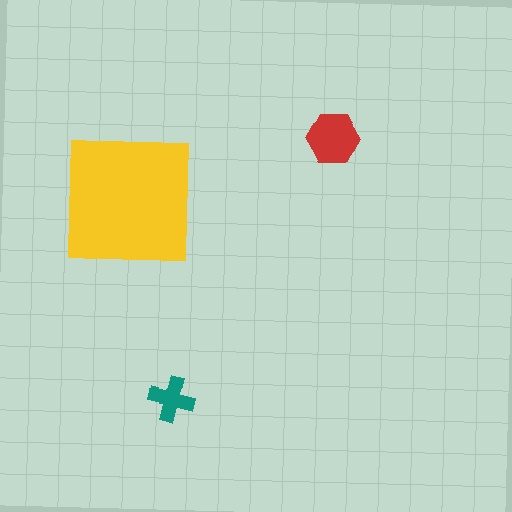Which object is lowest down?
The teal cross is bottommost.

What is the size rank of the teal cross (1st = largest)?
3rd.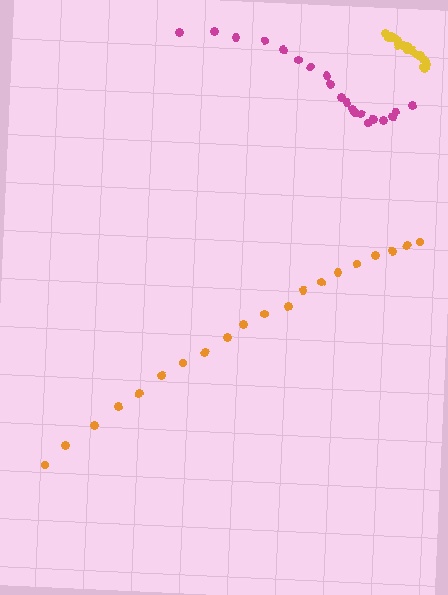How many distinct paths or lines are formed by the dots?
There are 3 distinct paths.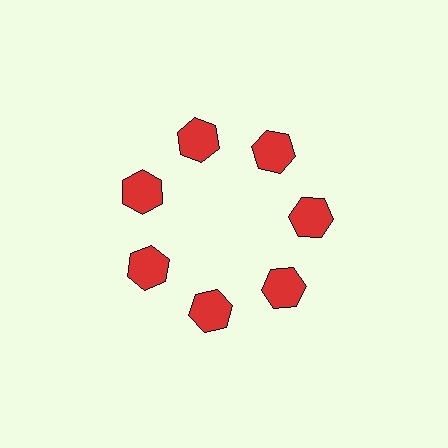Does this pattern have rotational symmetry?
Yes, this pattern has 7-fold rotational symmetry. It looks the same after rotating 51 degrees around the center.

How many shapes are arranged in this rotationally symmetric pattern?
There are 7 shapes, arranged in 7 groups of 1.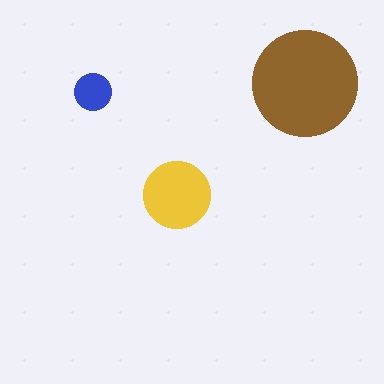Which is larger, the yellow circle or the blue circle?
The yellow one.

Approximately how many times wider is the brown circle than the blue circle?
About 3 times wider.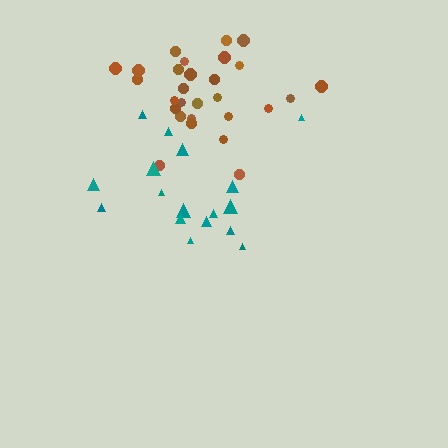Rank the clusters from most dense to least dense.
brown, teal.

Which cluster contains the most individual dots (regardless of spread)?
Brown (28).